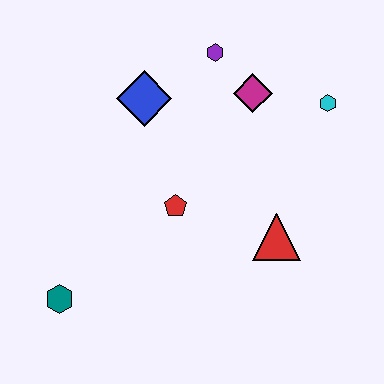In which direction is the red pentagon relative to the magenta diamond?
The red pentagon is below the magenta diamond.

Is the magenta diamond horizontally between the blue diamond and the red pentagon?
No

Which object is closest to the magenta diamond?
The purple hexagon is closest to the magenta diamond.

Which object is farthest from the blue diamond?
The teal hexagon is farthest from the blue diamond.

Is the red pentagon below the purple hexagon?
Yes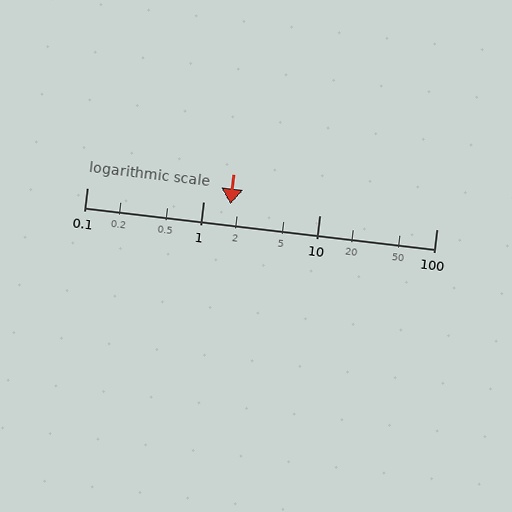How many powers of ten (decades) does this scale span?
The scale spans 3 decades, from 0.1 to 100.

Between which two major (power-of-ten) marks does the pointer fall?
The pointer is between 1 and 10.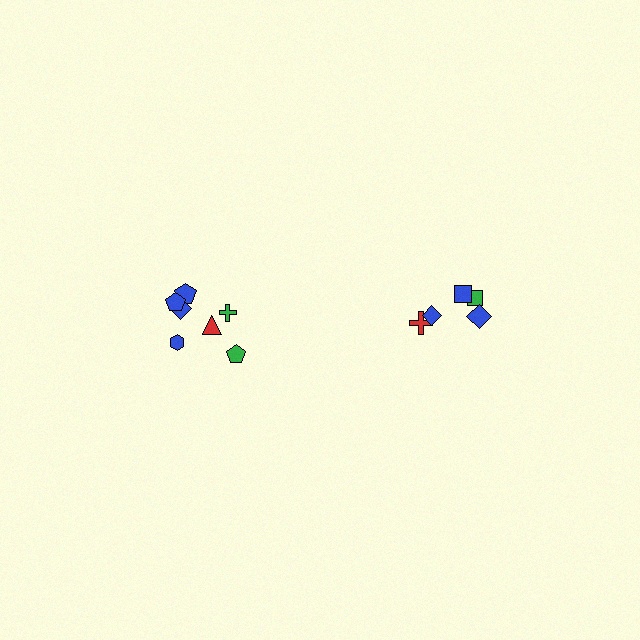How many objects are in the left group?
There are 7 objects.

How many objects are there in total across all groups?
There are 12 objects.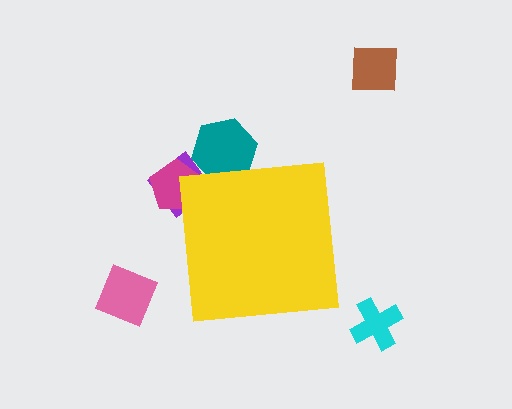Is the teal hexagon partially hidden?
Yes, the teal hexagon is partially hidden behind the yellow square.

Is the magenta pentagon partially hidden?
Yes, the magenta pentagon is partially hidden behind the yellow square.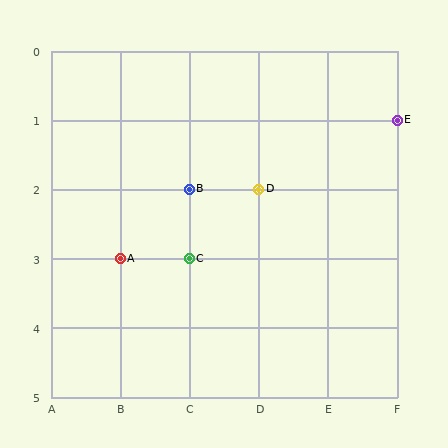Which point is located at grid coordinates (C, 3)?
Point C is at (C, 3).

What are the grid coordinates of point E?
Point E is at grid coordinates (F, 1).